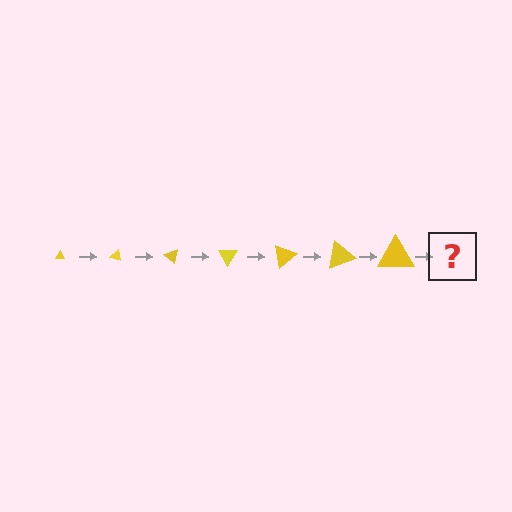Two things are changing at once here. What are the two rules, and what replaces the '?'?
The two rules are that the triangle grows larger each step and it rotates 20 degrees each step. The '?' should be a triangle, larger than the previous one and rotated 140 degrees from the start.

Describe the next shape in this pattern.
It should be a triangle, larger than the previous one and rotated 140 degrees from the start.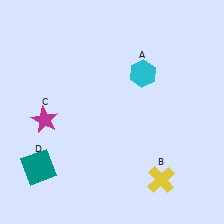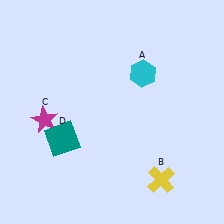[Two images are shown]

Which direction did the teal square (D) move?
The teal square (D) moved up.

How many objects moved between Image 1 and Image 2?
1 object moved between the two images.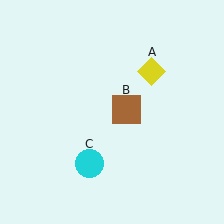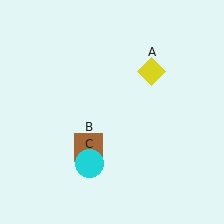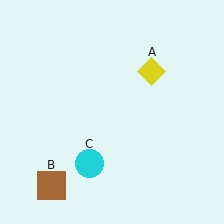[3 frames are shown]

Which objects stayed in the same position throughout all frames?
Yellow diamond (object A) and cyan circle (object C) remained stationary.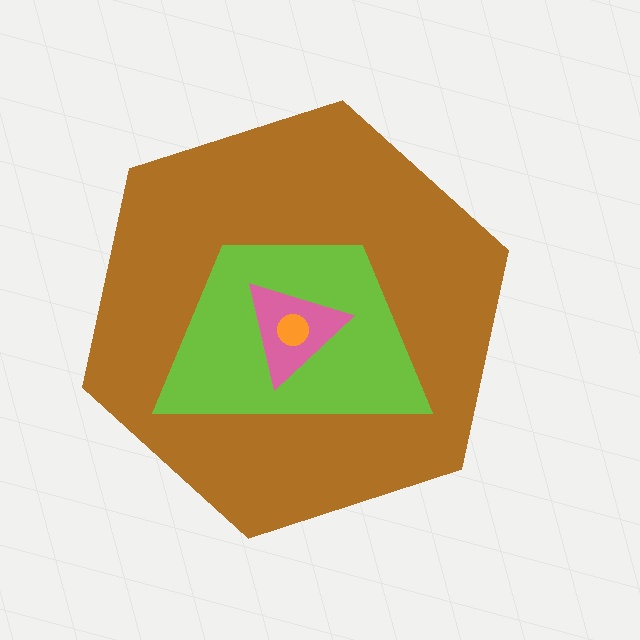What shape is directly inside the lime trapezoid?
The pink triangle.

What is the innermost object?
The orange circle.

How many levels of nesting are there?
4.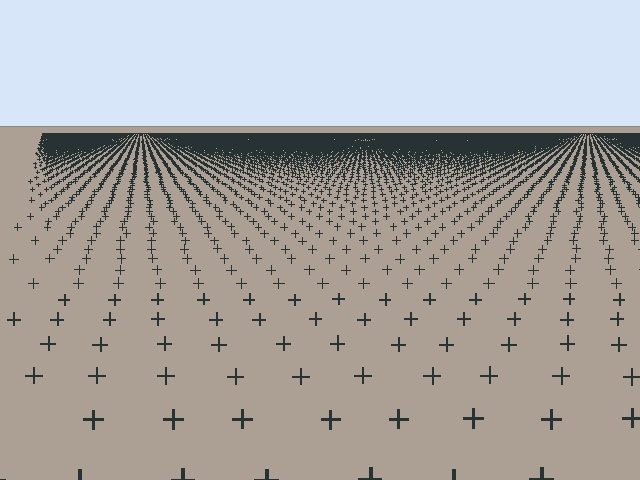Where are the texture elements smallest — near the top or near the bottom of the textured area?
Near the top.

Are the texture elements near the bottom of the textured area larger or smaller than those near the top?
Larger. Near the bottom, elements are closer to the viewer and appear at a bigger on-screen size.